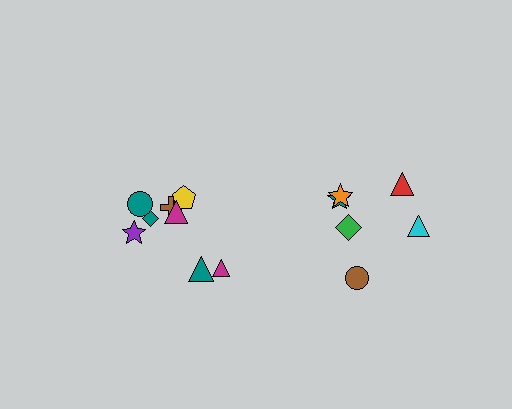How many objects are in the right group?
There are 6 objects.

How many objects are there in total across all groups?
There are 14 objects.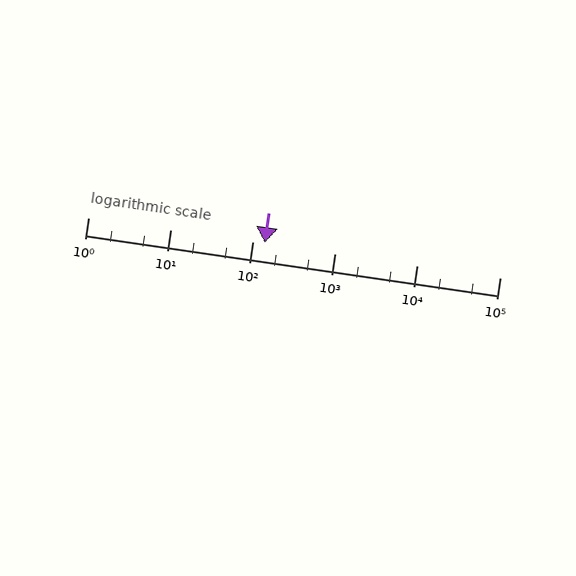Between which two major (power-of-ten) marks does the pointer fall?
The pointer is between 100 and 1000.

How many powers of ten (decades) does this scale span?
The scale spans 5 decades, from 1 to 100000.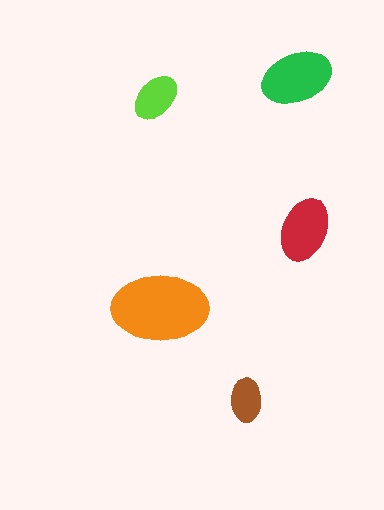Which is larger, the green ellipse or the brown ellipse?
The green one.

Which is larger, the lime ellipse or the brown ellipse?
The lime one.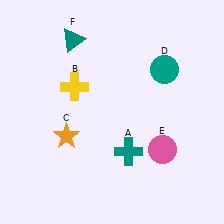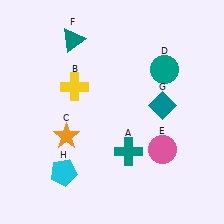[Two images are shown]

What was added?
A teal diamond (G), a cyan pentagon (H) were added in Image 2.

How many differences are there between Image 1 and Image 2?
There are 2 differences between the two images.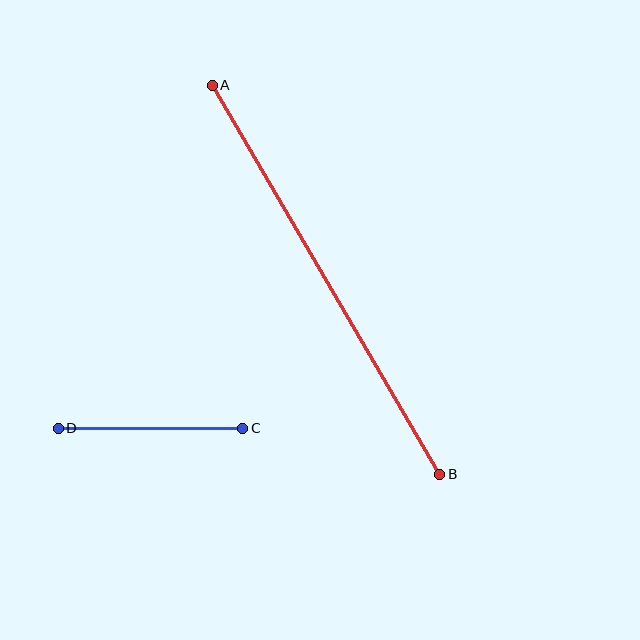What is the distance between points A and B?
The distance is approximately 451 pixels.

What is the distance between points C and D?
The distance is approximately 184 pixels.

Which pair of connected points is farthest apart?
Points A and B are farthest apart.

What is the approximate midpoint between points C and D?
The midpoint is at approximately (150, 428) pixels.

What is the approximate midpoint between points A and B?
The midpoint is at approximately (326, 280) pixels.